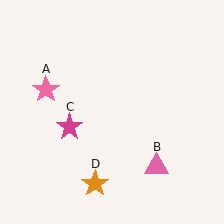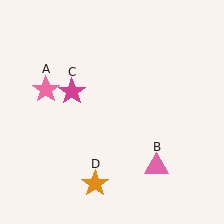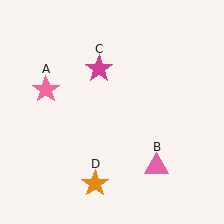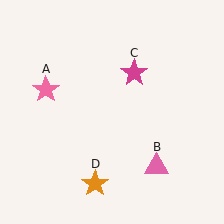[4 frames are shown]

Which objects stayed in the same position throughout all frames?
Pink star (object A) and pink triangle (object B) and orange star (object D) remained stationary.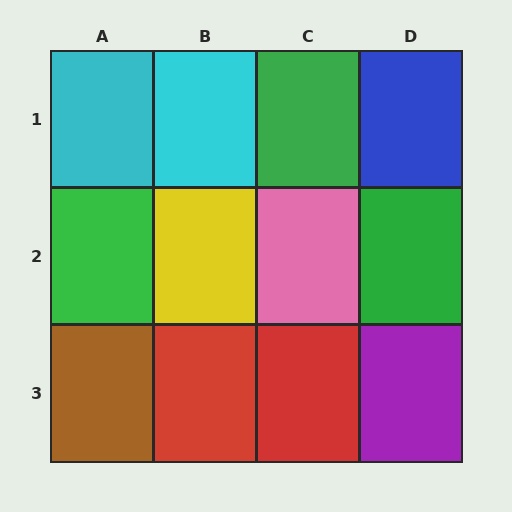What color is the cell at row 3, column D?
Purple.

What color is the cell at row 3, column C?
Red.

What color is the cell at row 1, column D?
Blue.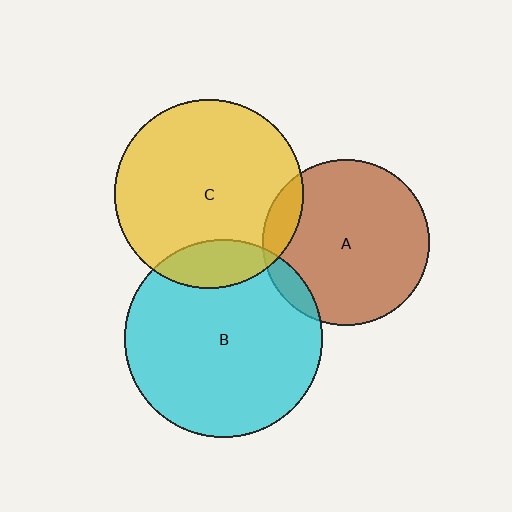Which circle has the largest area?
Circle B (cyan).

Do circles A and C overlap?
Yes.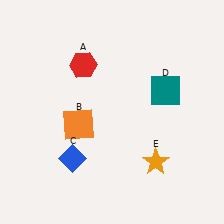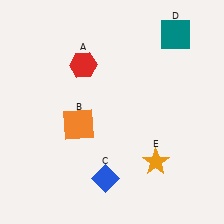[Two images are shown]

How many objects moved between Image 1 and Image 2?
2 objects moved between the two images.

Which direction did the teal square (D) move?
The teal square (D) moved up.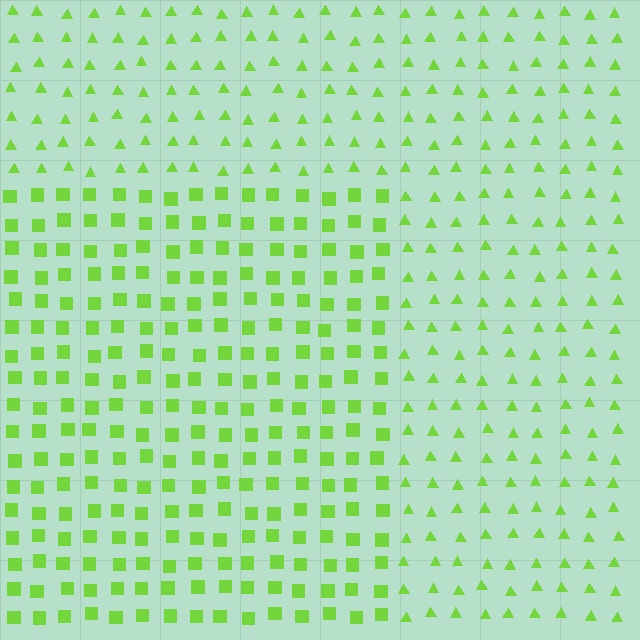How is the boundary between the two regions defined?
The boundary is defined by a change in element shape: squares inside vs. triangles outside. All elements share the same color and spacing.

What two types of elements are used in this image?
The image uses squares inside the rectangle region and triangles outside it.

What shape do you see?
I see a rectangle.